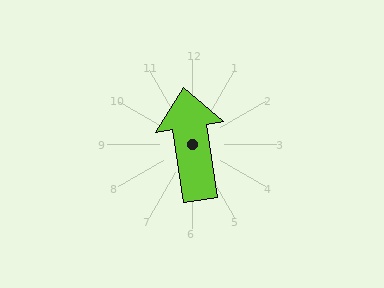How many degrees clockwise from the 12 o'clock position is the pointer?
Approximately 351 degrees.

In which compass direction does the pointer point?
North.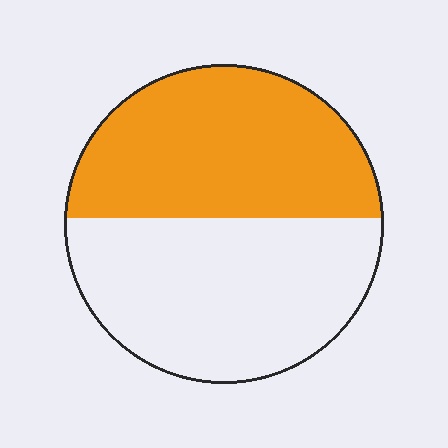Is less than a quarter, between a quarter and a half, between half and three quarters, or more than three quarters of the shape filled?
Between a quarter and a half.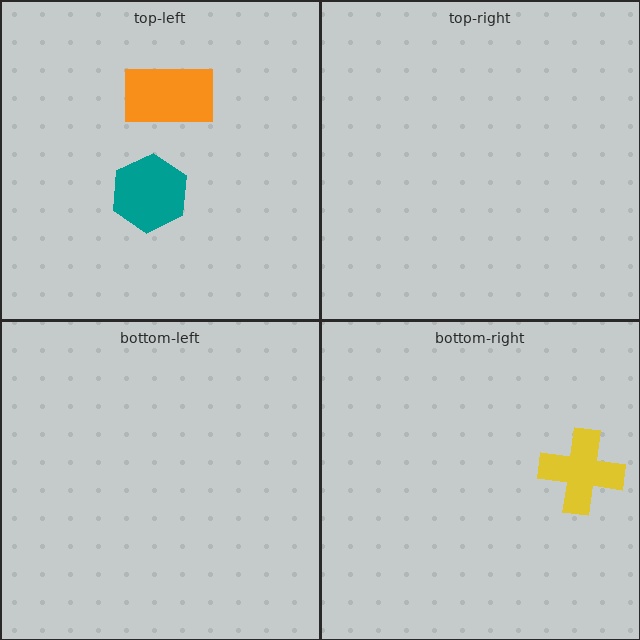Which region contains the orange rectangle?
The top-left region.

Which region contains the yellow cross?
The bottom-right region.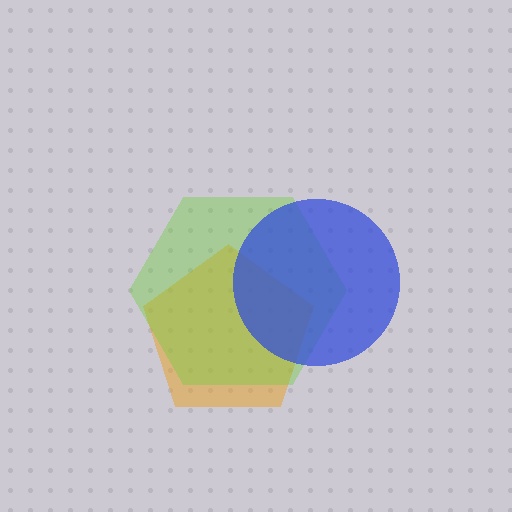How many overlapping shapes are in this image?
There are 3 overlapping shapes in the image.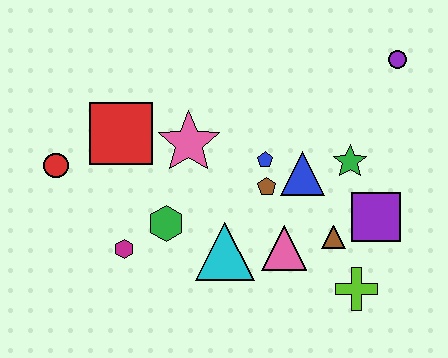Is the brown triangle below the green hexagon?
Yes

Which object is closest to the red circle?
The red square is closest to the red circle.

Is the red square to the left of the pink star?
Yes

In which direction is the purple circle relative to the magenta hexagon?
The purple circle is to the right of the magenta hexagon.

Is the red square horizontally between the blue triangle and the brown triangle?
No